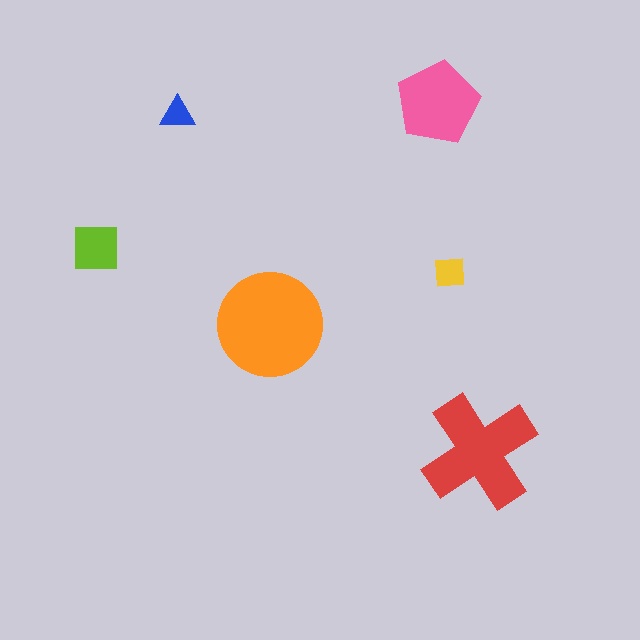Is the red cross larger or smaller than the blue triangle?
Larger.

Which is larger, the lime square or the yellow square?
The lime square.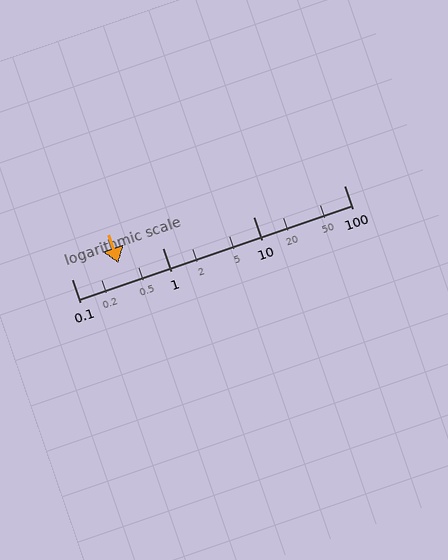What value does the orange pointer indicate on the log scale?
The pointer indicates approximately 0.33.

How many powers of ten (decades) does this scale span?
The scale spans 3 decades, from 0.1 to 100.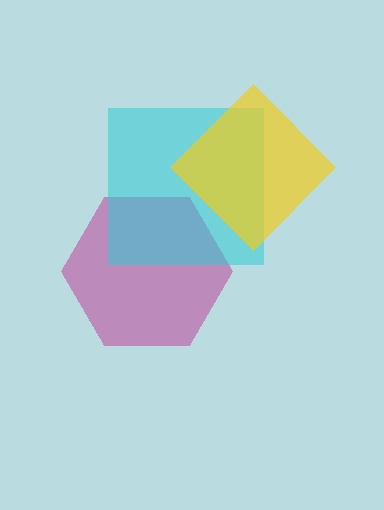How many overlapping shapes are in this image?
There are 3 overlapping shapes in the image.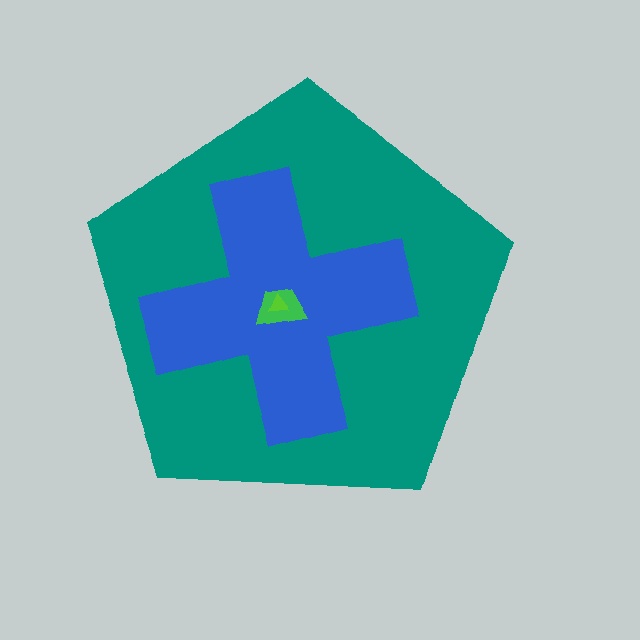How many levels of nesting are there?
4.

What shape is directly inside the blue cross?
The green trapezoid.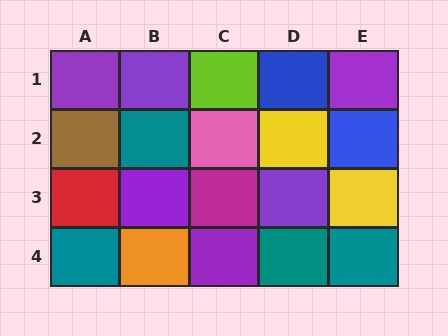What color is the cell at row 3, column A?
Red.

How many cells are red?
1 cell is red.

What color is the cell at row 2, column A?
Brown.